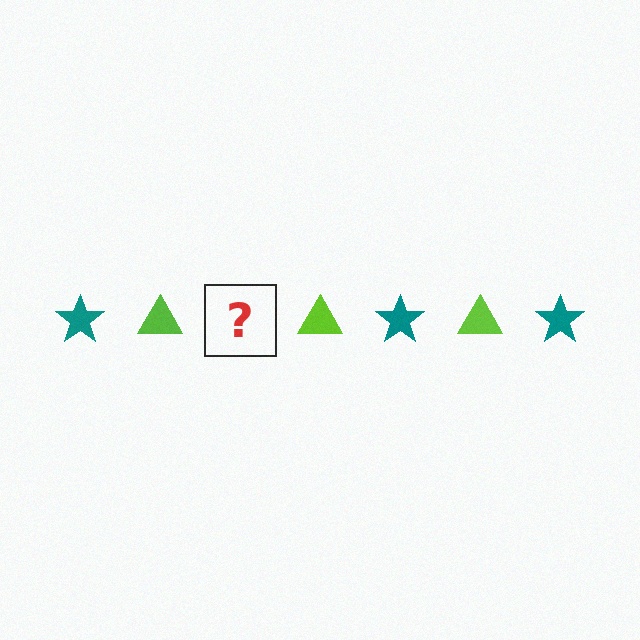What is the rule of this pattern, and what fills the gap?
The rule is that the pattern alternates between teal star and lime triangle. The gap should be filled with a teal star.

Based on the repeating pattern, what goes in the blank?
The blank should be a teal star.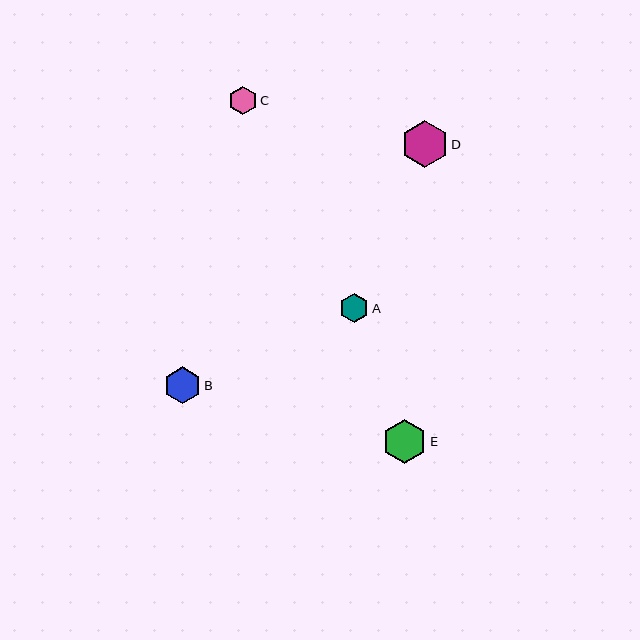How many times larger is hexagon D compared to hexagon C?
Hexagon D is approximately 1.7 times the size of hexagon C.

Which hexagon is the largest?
Hexagon D is the largest with a size of approximately 47 pixels.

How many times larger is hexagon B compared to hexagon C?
Hexagon B is approximately 1.3 times the size of hexagon C.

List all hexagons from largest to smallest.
From largest to smallest: D, E, B, A, C.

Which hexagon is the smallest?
Hexagon C is the smallest with a size of approximately 28 pixels.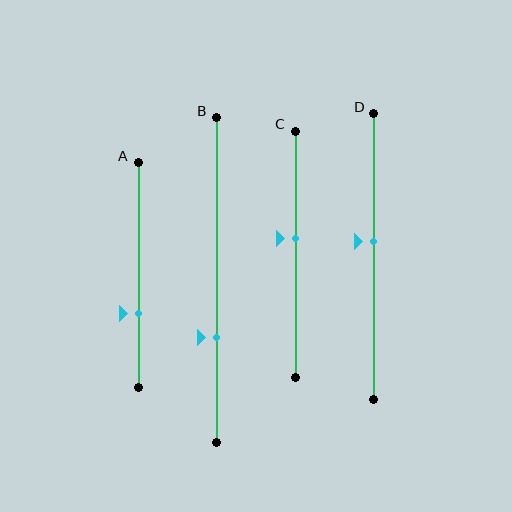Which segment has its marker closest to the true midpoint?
Segment D has its marker closest to the true midpoint.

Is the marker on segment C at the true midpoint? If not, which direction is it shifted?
No, the marker on segment C is shifted upward by about 6% of the segment length.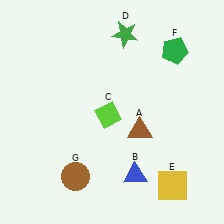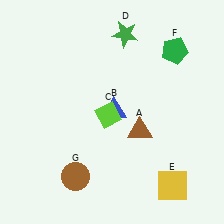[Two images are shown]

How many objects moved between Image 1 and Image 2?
1 object moved between the two images.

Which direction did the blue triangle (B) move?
The blue triangle (B) moved up.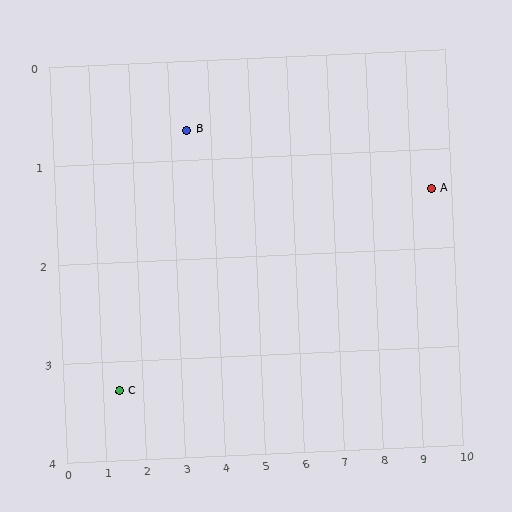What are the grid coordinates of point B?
Point B is at approximately (3.4, 0.7).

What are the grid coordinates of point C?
Point C is at approximately (1.4, 3.3).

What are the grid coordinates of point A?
Point A is at approximately (9.5, 1.4).